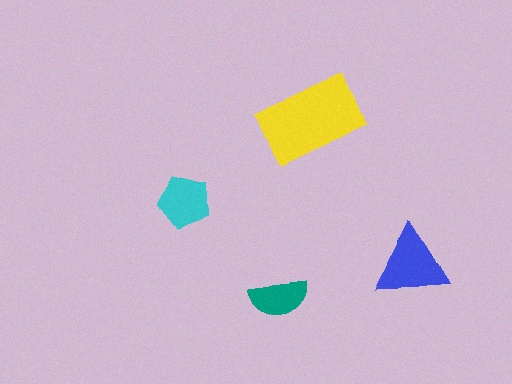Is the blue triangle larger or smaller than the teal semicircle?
Larger.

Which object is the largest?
The yellow rectangle.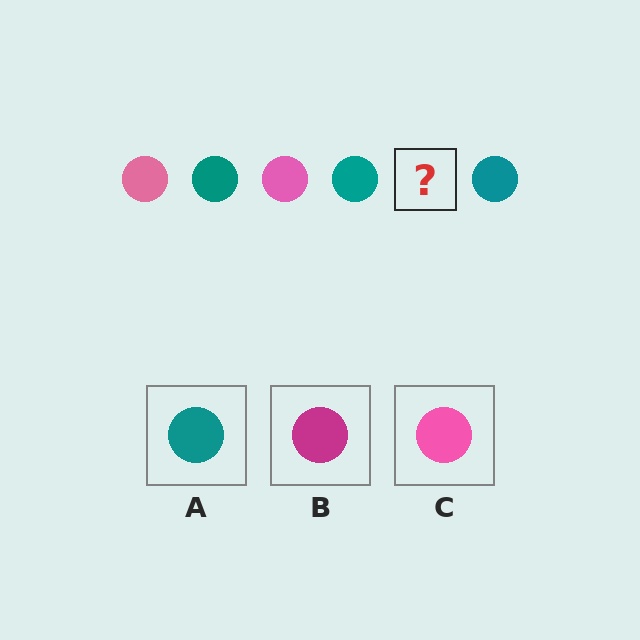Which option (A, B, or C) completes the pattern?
C.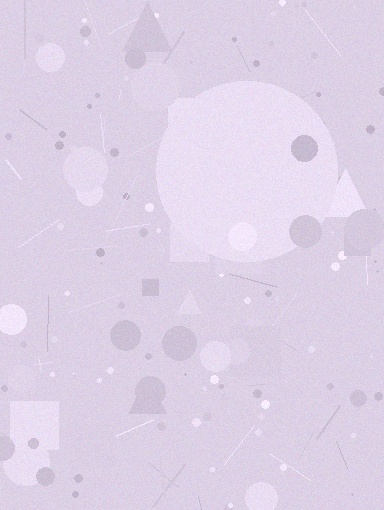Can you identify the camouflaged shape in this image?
The camouflaged shape is a circle.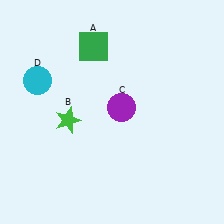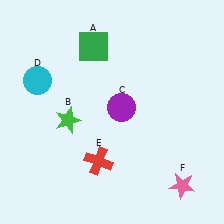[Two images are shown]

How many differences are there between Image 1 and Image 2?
There are 2 differences between the two images.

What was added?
A red cross (E), a pink star (F) were added in Image 2.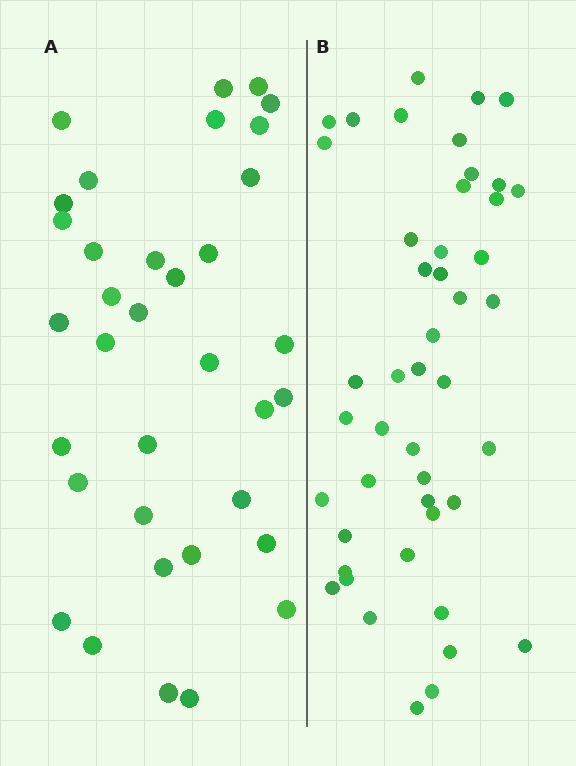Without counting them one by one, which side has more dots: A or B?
Region B (the right region) has more dots.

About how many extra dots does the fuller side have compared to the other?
Region B has roughly 12 or so more dots than region A.